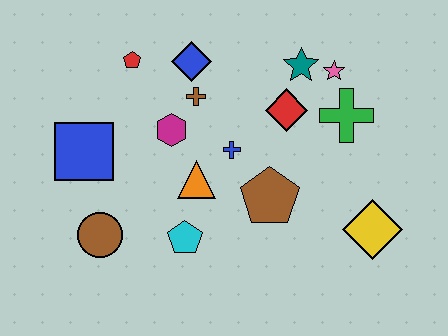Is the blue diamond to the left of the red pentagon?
No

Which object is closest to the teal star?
The pink star is closest to the teal star.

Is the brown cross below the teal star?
Yes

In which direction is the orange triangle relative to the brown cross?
The orange triangle is below the brown cross.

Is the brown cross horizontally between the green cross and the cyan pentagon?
Yes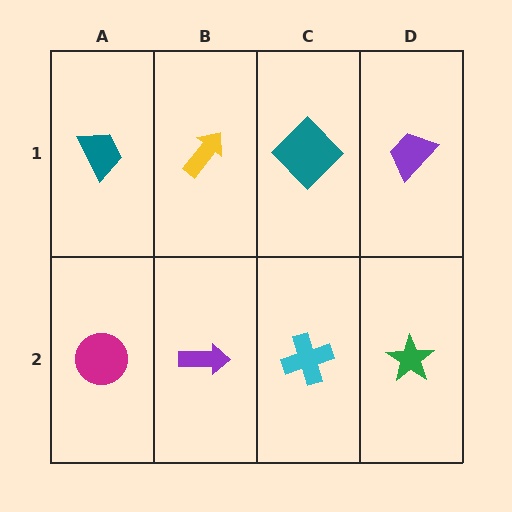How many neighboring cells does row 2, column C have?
3.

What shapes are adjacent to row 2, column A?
A teal trapezoid (row 1, column A), a purple arrow (row 2, column B).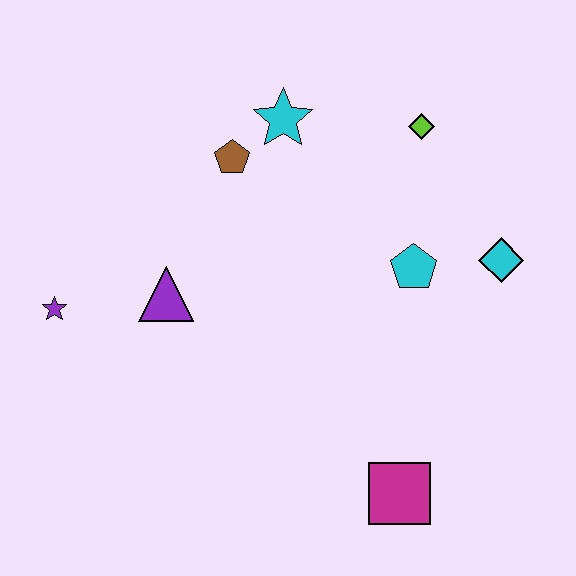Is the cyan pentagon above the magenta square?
Yes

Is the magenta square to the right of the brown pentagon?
Yes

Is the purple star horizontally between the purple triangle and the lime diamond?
No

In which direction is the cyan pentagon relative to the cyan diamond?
The cyan pentagon is to the left of the cyan diamond.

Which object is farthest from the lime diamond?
The purple star is farthest from the lime diamond.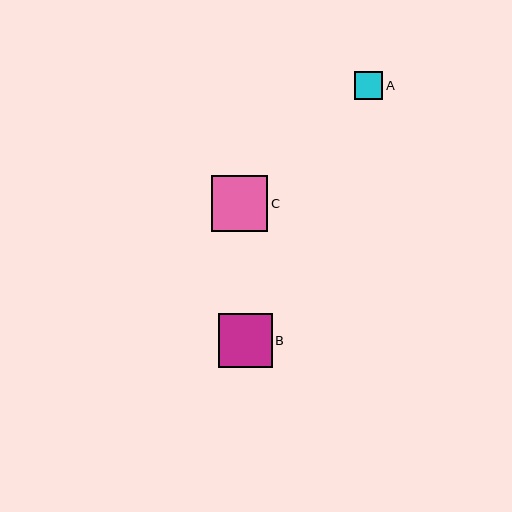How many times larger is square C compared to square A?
Square C is approximately 2.0 times the size of square A.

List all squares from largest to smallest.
From largest to smallest: C, B, A.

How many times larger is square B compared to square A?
Square B is approximately 1.9 times the size of square A.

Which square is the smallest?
Square A is the smallest with a size of approximately 28 pixels.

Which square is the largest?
Square C is the largest with a size of approximately 56 pixels.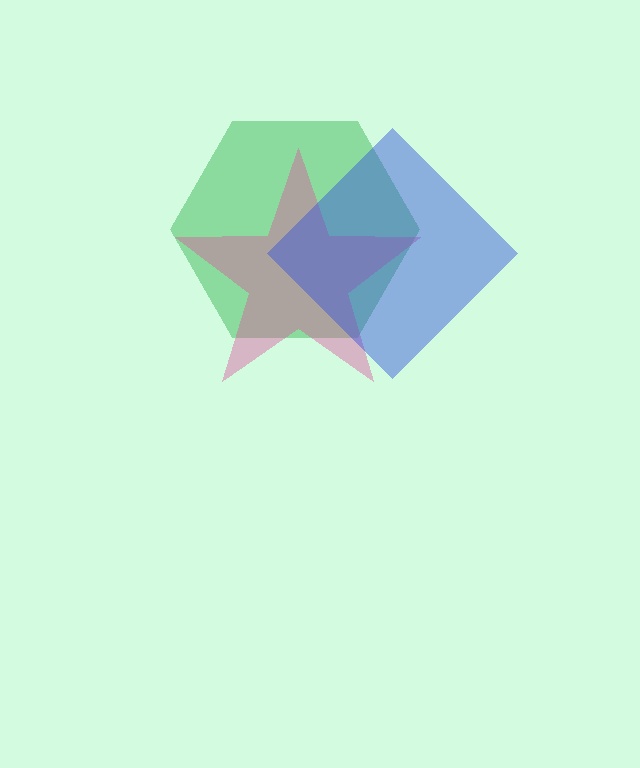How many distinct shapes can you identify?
There are 3 distinct shapes: a green hexagon, a pink star, a blue diamond.